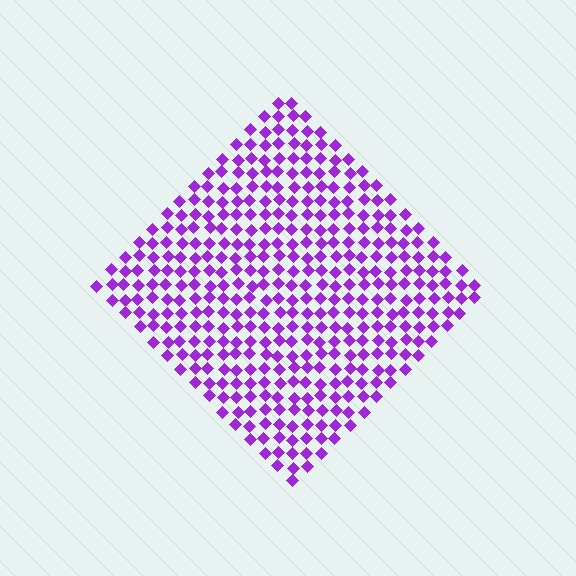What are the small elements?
The small elements are diamonds.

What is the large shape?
The large shape is a diamond.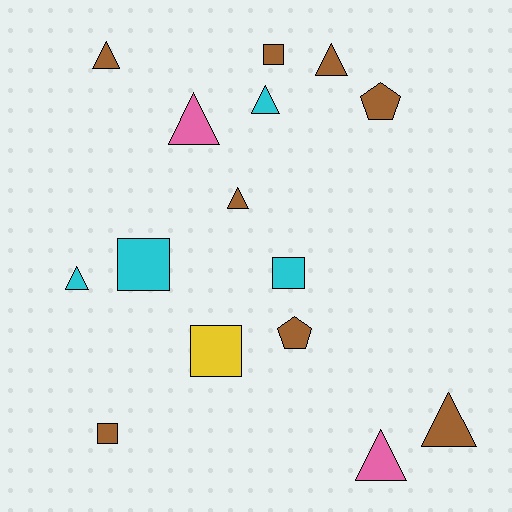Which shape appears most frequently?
Triangle, with 8 objects.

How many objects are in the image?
There are 15 objects.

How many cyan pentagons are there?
There are no cyan pentagons.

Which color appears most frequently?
Brown, with 8 objects.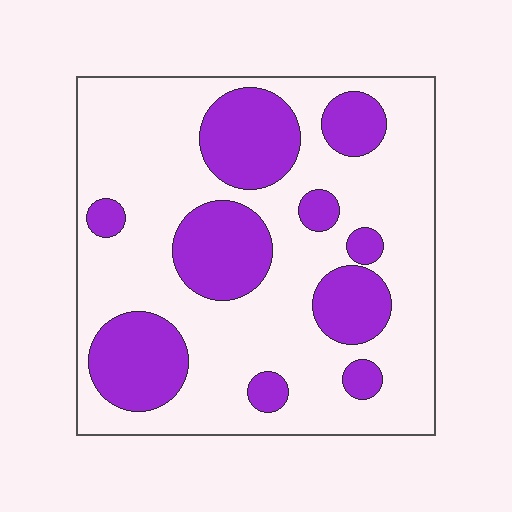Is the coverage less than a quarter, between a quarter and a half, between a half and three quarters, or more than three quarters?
Between a quarter and a half.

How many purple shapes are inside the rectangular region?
10.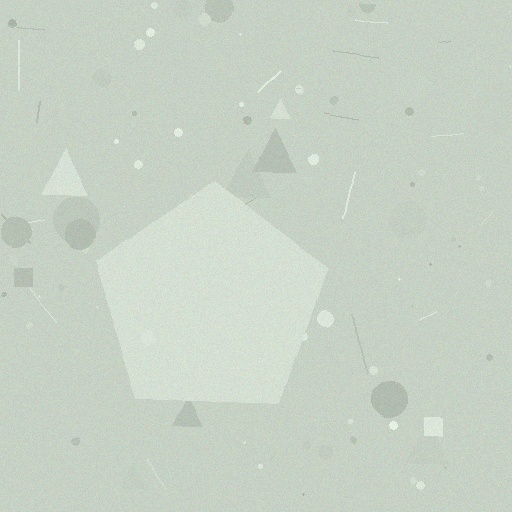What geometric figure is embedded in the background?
A pentagon is embedded in the background.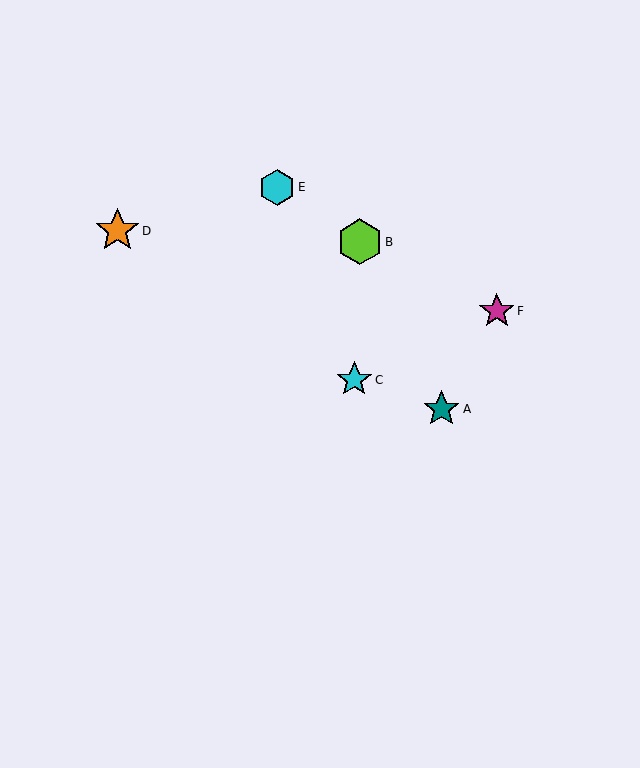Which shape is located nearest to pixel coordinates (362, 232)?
The lime hexagon (labeled B) at (360, 242) is nearest to that location.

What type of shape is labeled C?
Shape C is a cyan star.